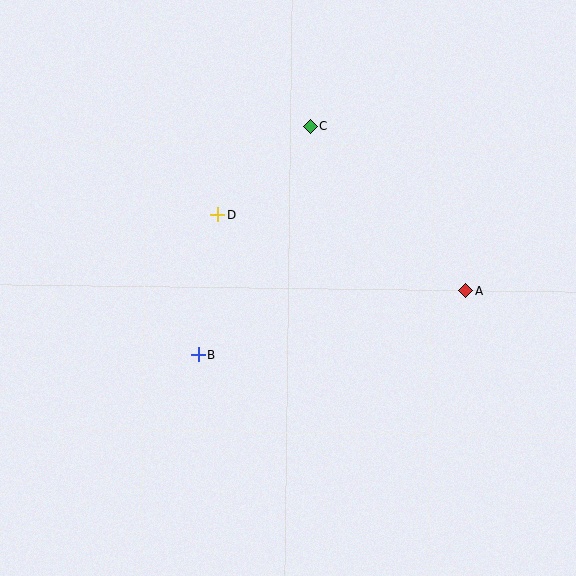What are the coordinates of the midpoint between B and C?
The midpoint between B and C is at (254, 241).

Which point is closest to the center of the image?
Point D at (218, 215) is closest to the center.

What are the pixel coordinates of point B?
Point B is at (198, 354).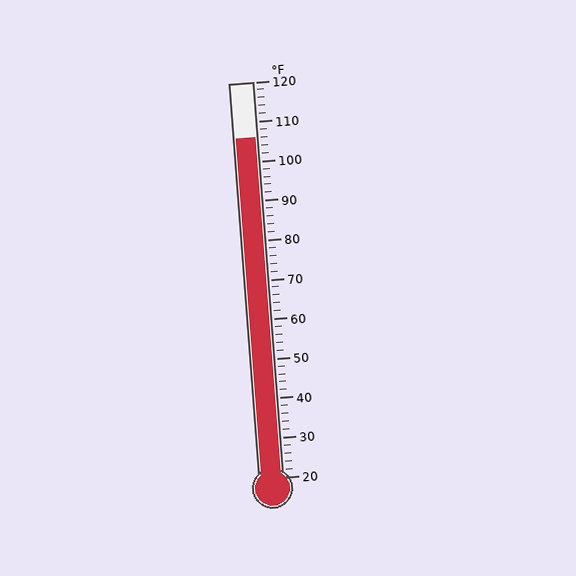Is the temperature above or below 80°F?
The temperature is above 80°F.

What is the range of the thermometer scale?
The thermometer scale ranges from 20°F to 120°F.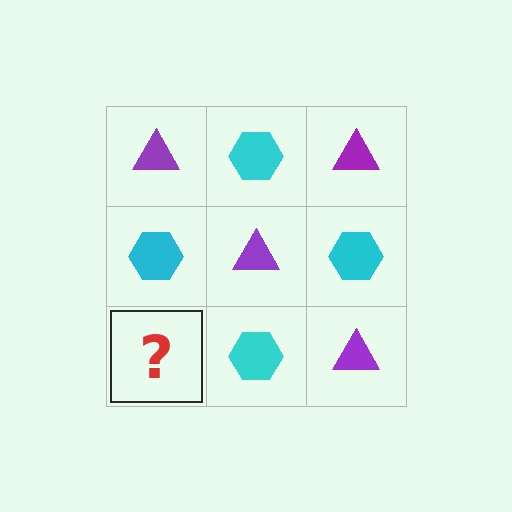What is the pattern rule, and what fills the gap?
The rule is that it alternates purple triangle and cyan hexagon in a checkerboard pattern. The gap should be filled with a purple triangle.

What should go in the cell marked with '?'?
The missing cell should contain a purple triangle.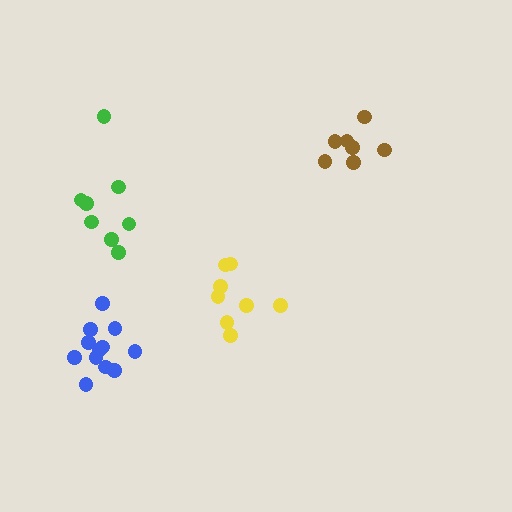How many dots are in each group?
Group 1: 7 dots, Group 2: 8 dots, Group 3: 8 dots, Group 4: 12 dots (35 total).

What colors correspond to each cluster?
The clusters are colored: brown, yellow, green, blue.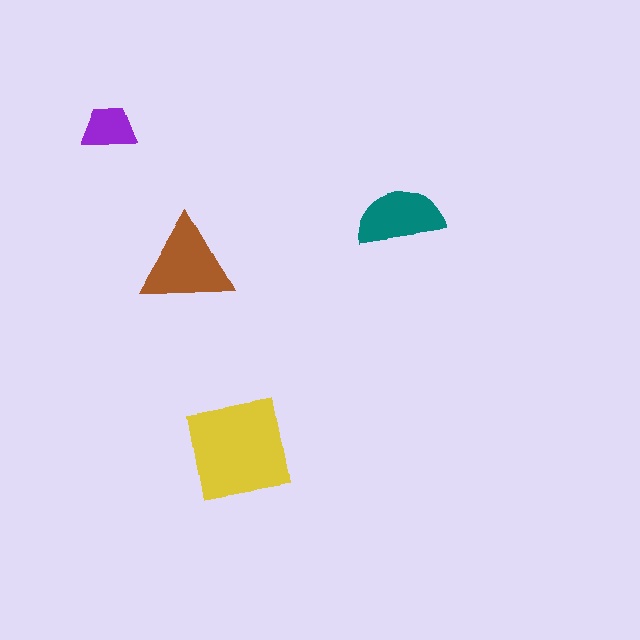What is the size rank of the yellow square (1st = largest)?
1st.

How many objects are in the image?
There are 4 objects in the image.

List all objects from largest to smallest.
The yellow square, the brown triangle, the teal semicircle, the purple trapezoid.